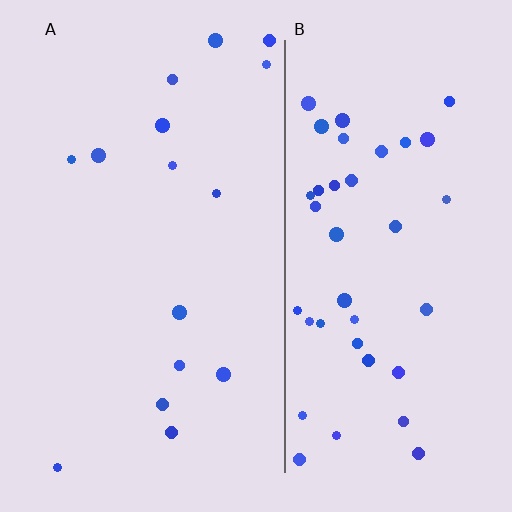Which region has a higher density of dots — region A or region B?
B (the right).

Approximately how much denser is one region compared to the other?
Approximately 2.6× — region B over region A.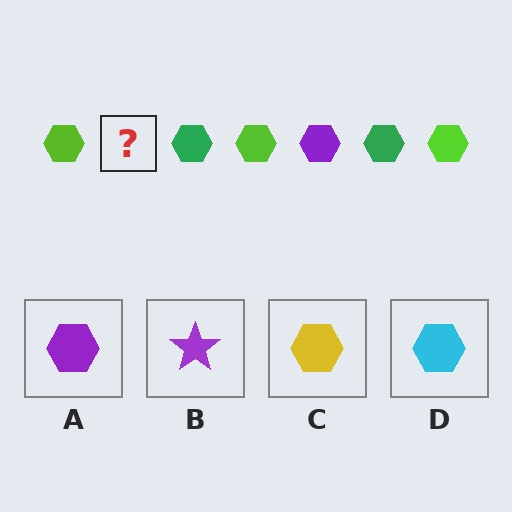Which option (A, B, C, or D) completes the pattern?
A.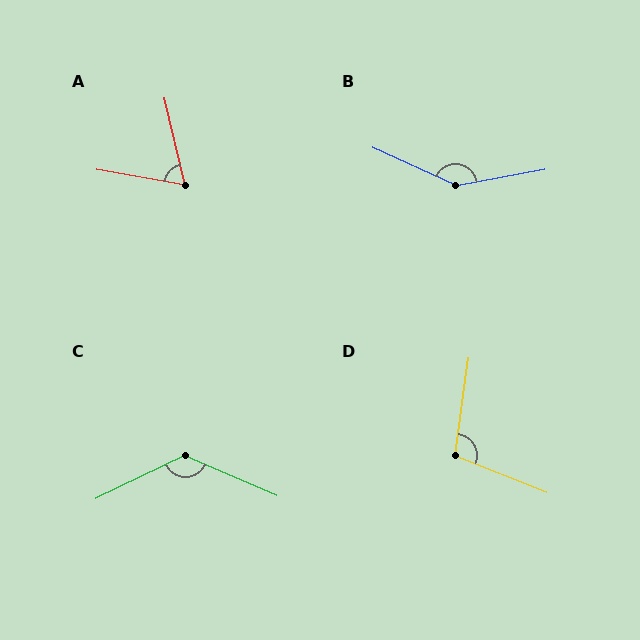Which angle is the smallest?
A, at approximately 67 degrees.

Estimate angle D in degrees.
Approximately 104 degrees.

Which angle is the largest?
B, at approximately 145 degrees.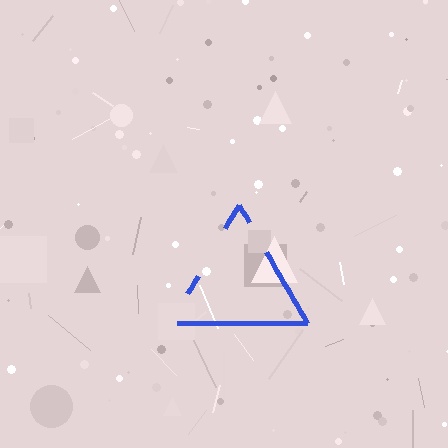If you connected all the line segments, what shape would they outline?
They would outline a triangle.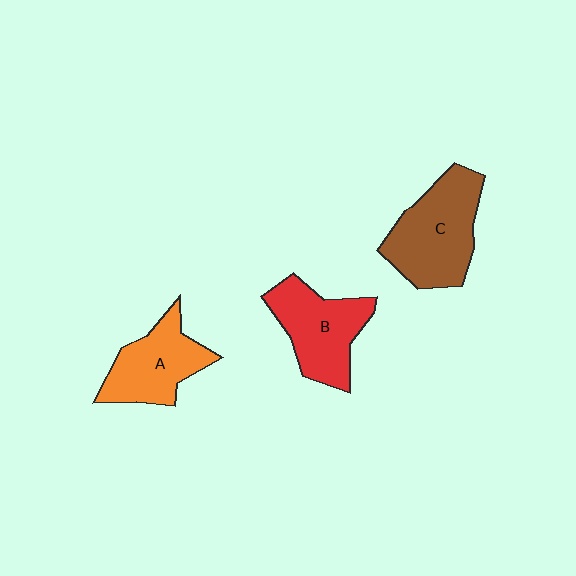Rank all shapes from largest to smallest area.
From largest to smallest: C (brown), B (red), A (orange).